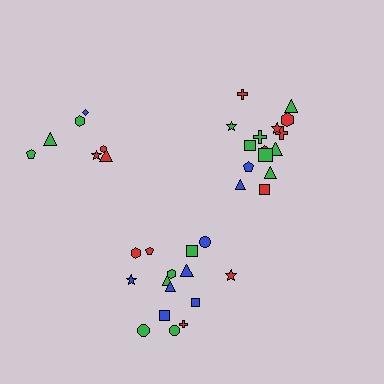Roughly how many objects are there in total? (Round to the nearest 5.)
Roughly 35 objects in total.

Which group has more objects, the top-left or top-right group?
The top-right group.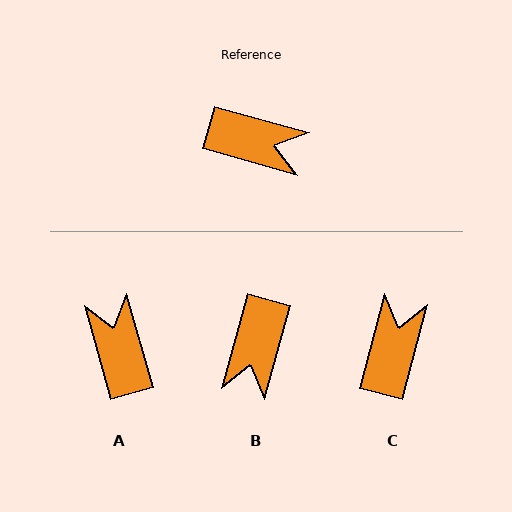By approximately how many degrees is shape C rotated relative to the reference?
Approximately 91 degrees counter-clockwise.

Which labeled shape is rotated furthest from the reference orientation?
A, about 121 degrees away.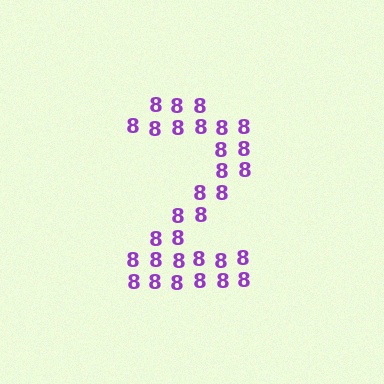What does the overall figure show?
The overall figure shows the digit 2.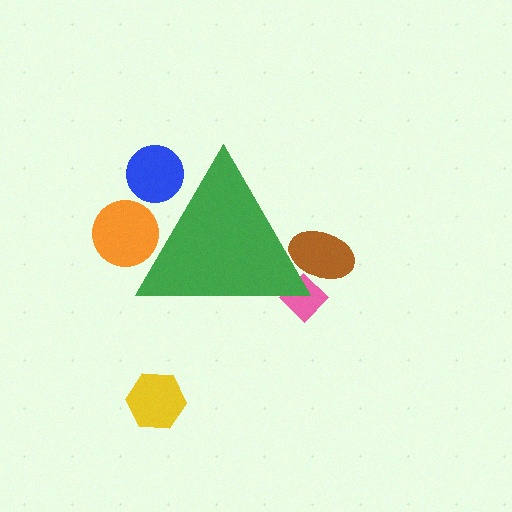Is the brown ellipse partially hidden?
Yes, the brown ellipse is partially hidden behind the green triangle.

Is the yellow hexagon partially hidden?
No, the yellow hexagon is fully visible.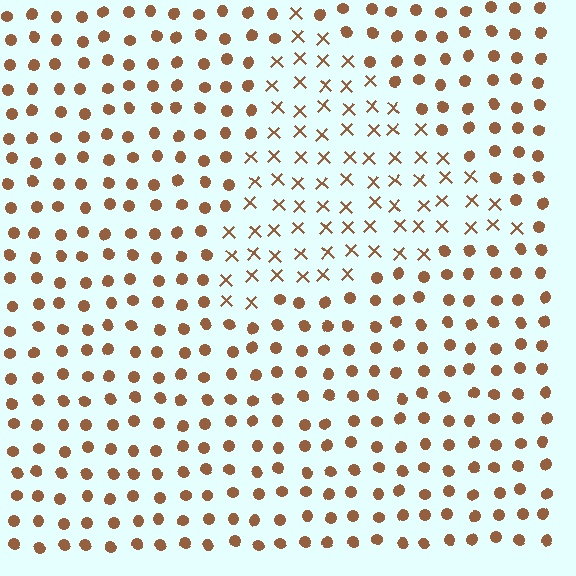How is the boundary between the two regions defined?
The boundary is defined by a change in element shape: X marks inside vs. circles outside. All elements share the same color and spacing.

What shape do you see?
I see a triangle.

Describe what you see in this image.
The image is filled with small brown elements arranged in a uniform grid. A triangle-shaped region contains X marks, while the surrounding area contains circles. The boundary is defined purely by the change in element shape.